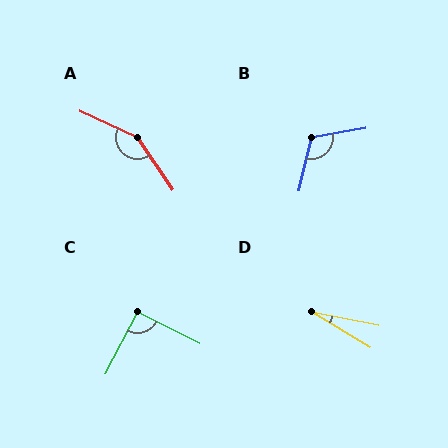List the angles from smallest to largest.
D (20°), C (90°), B (113°), A (149°).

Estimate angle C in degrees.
Approximately 90 degrees.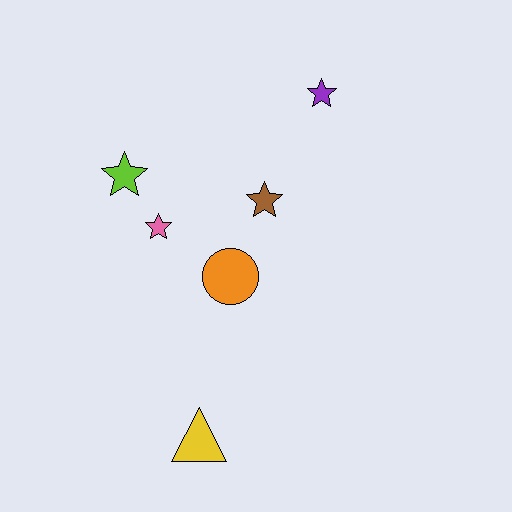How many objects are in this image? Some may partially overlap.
There are 6 objects.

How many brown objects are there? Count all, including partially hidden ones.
There is 1 brown object.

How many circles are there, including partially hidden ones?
There is 1 circle.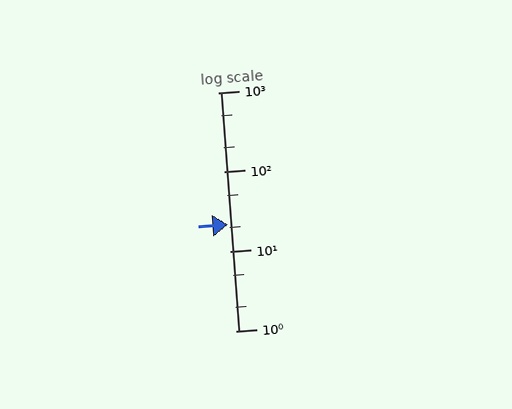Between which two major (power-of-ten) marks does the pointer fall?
The pointer is between 10 and 100.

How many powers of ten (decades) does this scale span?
The scale spans 3 decades, from 1 to 1000.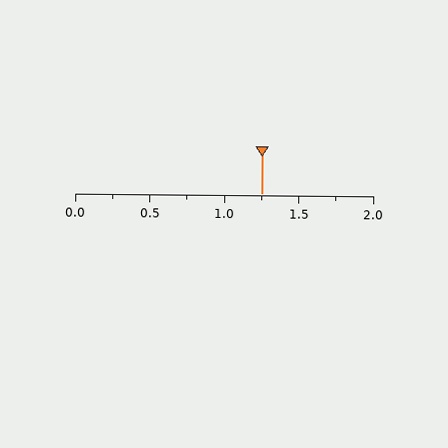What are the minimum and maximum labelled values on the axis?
The axis runs from 0.0 to 2.0.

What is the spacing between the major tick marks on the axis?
The major ticks are spaced 0.5 apart.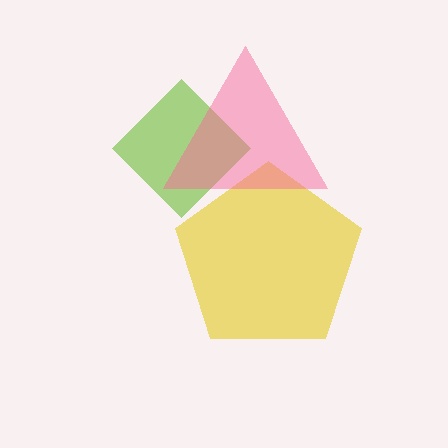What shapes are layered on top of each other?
The layered shapes are: a yellow pentagon, a lime diamond, a pink triangle.